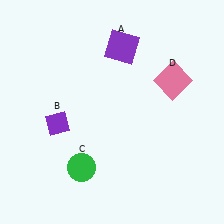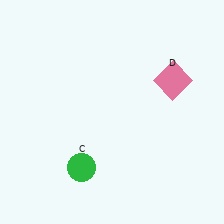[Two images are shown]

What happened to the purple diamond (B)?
The purple diamond (B) was removed in Image 2. It was in the bottom-left area of Image 1.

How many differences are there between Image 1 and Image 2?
There are 2 differences between the two images.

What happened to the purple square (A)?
The purple square (A) was removed in Image 2. It was in the top-right area of Image 1.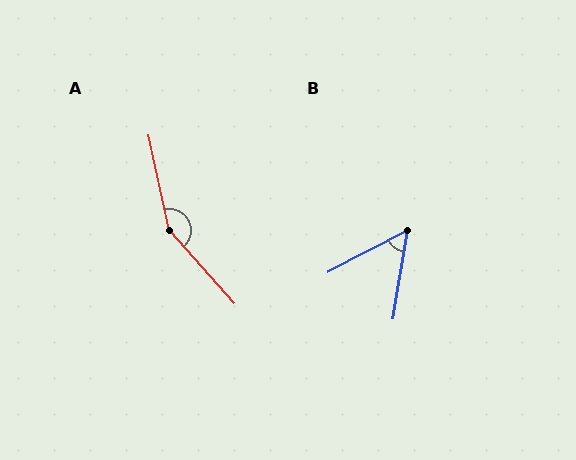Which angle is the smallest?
B, at approximately 53 degrees.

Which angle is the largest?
A, at approximately 151 degrees.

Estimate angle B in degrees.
Approximately 53 degrees.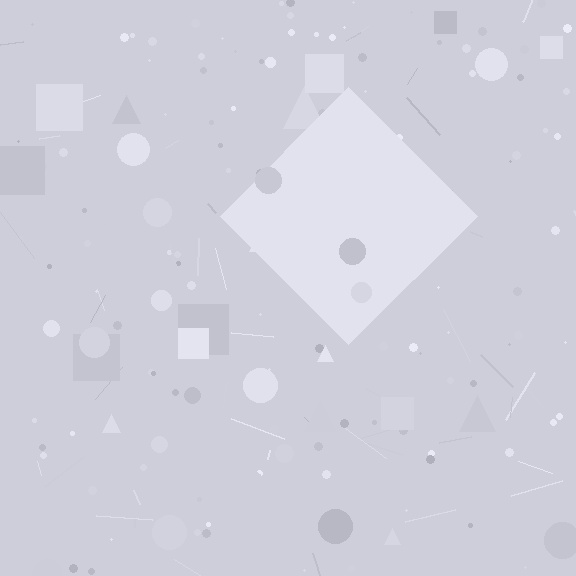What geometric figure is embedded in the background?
A diamond is embedded in the background.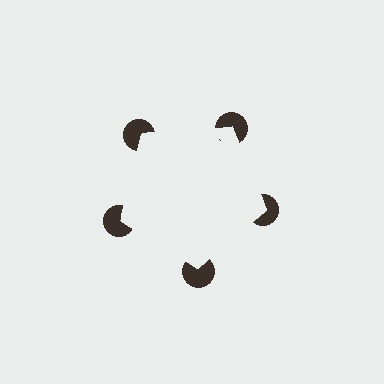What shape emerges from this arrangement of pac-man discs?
An illusory pentagon — its edges are inferred from the aligned wedge cuts in the pac-man discs, not physically drawn.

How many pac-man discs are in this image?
There are 5 — one at each vertex of the illusory pentagon.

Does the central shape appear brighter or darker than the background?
It typically appears slightly brighter than the background, even though no actual brightness change is drawn.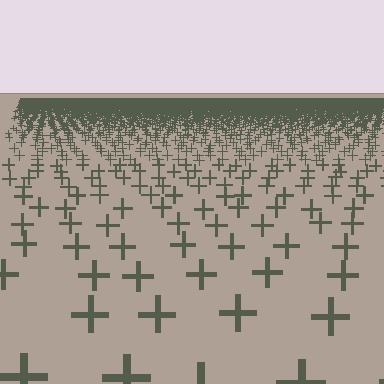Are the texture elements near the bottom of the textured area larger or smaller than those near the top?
Larger. Near the bottom, elements are closer to the viewer and appear at a bigger on-screen size.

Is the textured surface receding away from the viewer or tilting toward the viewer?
The surface is receding away from the viewer. Texture elements get smaller and denser toward the top.